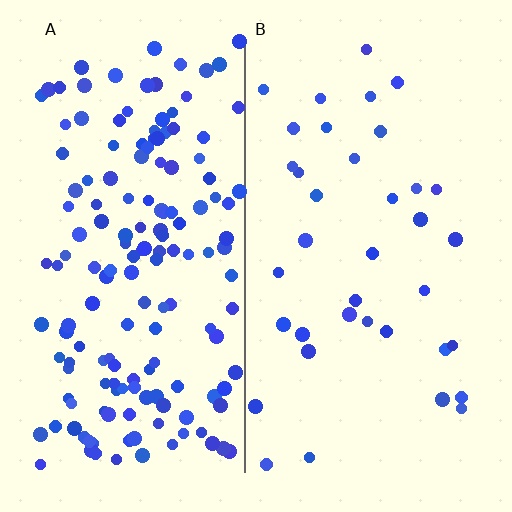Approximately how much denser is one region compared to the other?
Approximately 4.3× — region A over region B.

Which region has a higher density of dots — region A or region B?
A (the left).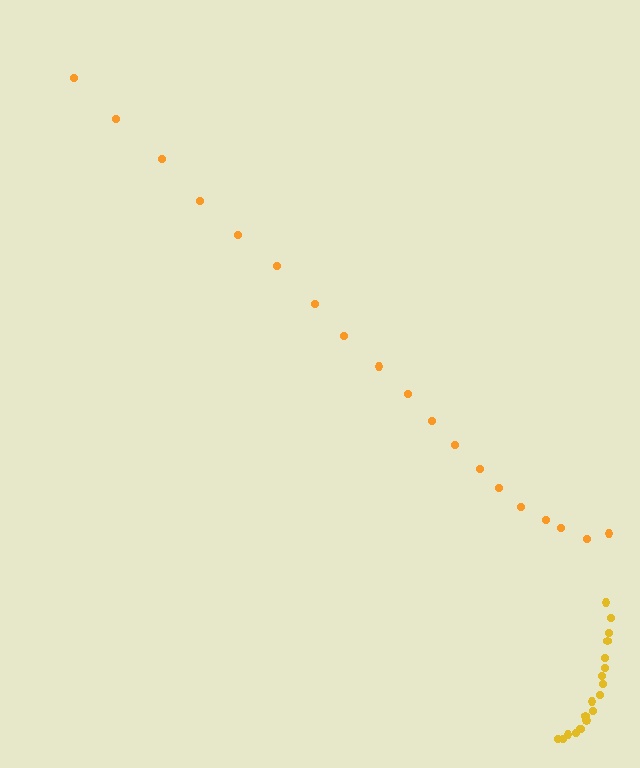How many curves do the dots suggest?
There are 2 distinct paths.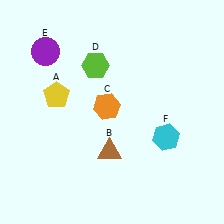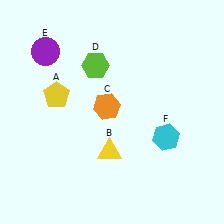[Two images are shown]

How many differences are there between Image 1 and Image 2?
There is 1 difference between the two images.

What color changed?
The triangle (B) changed from brown in Image 1 to yellow in Image 2.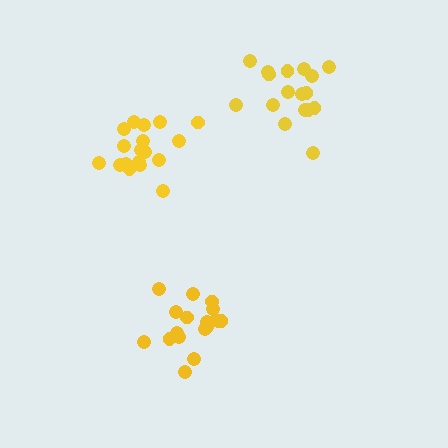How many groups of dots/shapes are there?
There are 3 groups.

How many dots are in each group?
Group 1: 18 dots, Group 2: 17 dots, Group 3: 18 dots (53 total).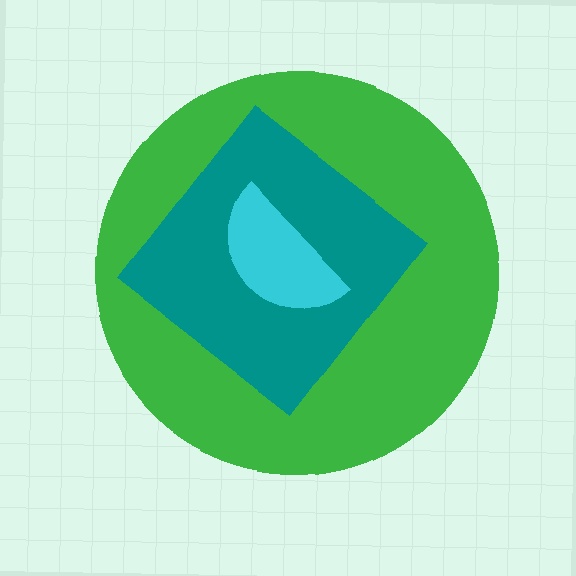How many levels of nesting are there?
3.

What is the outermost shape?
The green circle.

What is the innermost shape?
The cyan semicircle.